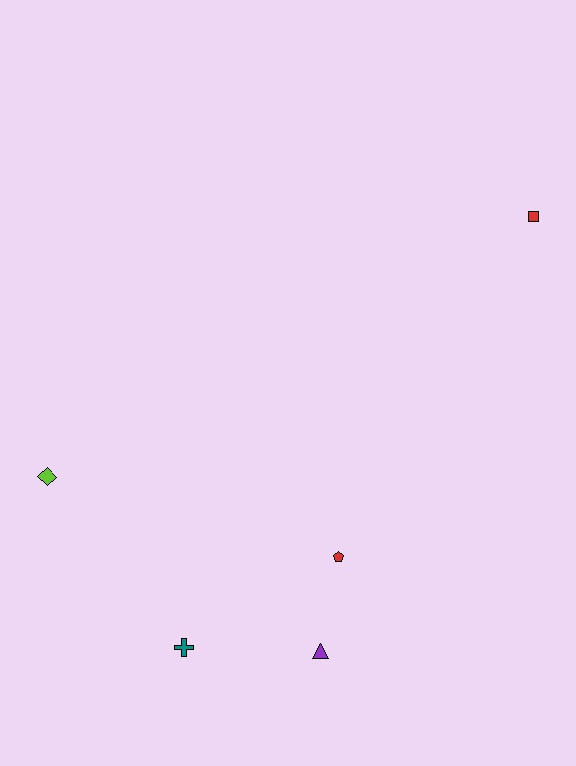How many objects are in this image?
There are 5 objects.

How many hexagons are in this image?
There are no hexagons.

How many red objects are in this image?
There are 2 red objects.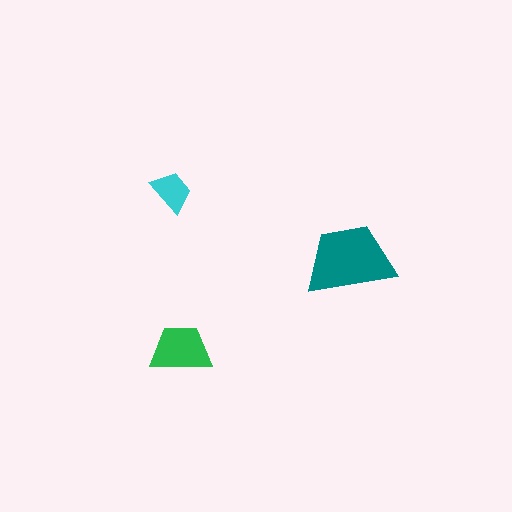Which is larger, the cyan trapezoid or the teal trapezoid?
The teal one.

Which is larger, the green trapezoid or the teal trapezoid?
The teal one.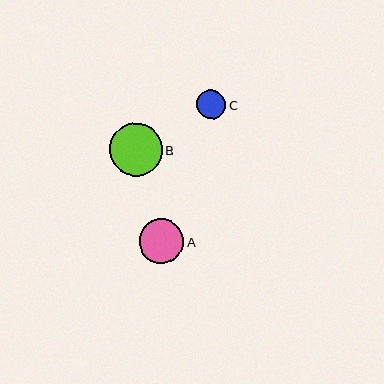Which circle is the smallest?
Circle C is the smallest with a size of approximately 30 pixels.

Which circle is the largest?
Circle B is the largest with a size of approximately 53 pixels.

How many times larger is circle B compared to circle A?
Circle B is approximately 1.2 times the size of circle A.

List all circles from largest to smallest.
From largest to smallest: B, A, C.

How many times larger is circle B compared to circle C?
Circle B is approximately 1.8 times the size of circle C.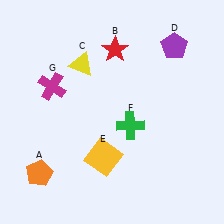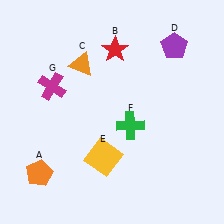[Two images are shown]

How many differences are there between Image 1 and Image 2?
There is 1 difference between the two images.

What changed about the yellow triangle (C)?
In Image 1, C is yellow. In Image 2, it changed to orange.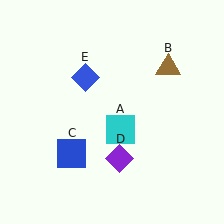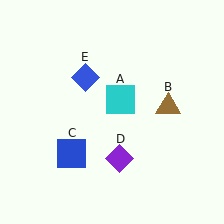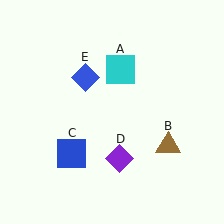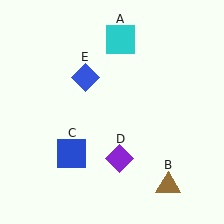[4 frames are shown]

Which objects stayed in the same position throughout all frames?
Blue square (object C) and purple diamond (object D) and blue diamond (object E) remained stationary.